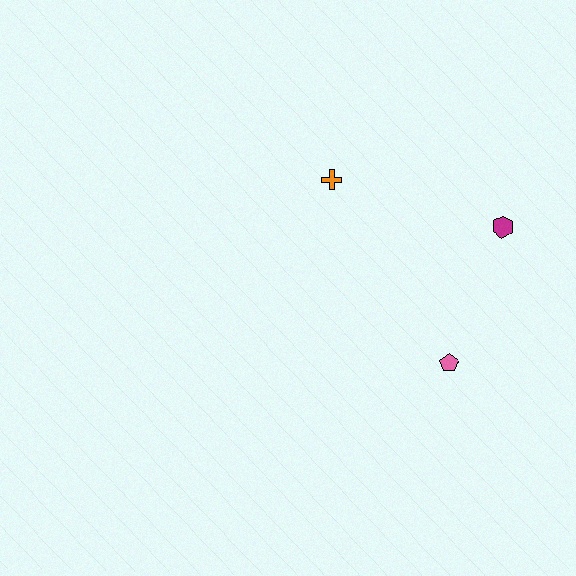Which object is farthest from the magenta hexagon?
The orange cross is farthest from the magenta hexagon.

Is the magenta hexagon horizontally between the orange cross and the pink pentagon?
No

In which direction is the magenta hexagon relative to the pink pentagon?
The magenta hexagon is above the pink pentagon.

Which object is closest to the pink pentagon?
The magenta hexagon is closest to the pink pentagon.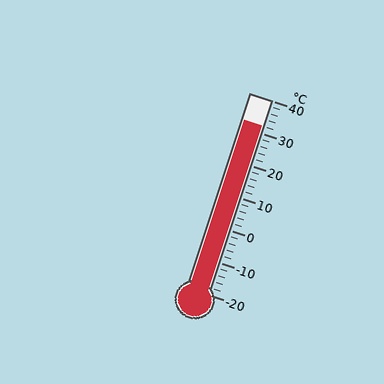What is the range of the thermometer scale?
The thermometer scale ranges from -20°C to 40°C.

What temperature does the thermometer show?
The thermometer shows approximately 32°C.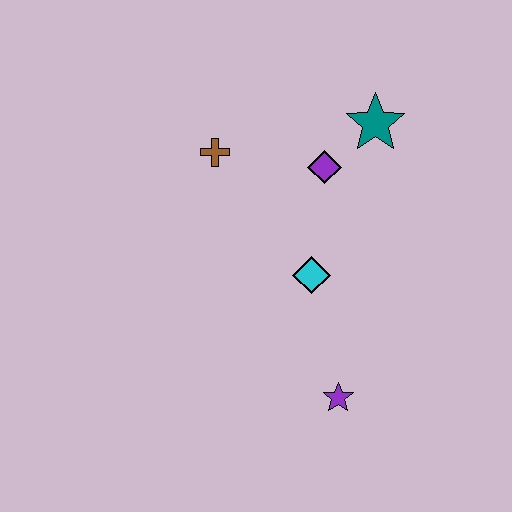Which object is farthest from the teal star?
The purple star is farthest from the teal star.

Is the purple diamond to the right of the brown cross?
Yes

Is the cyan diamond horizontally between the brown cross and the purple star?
Yes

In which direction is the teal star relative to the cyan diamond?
The teal star is above the cyan diamond.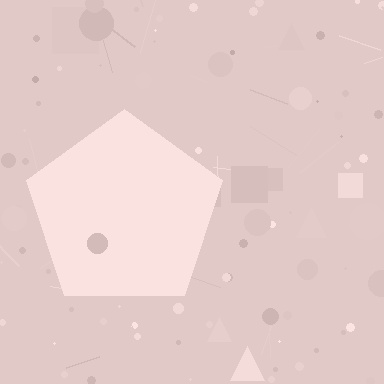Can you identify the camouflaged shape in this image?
The camouflaged shape is a pentagon.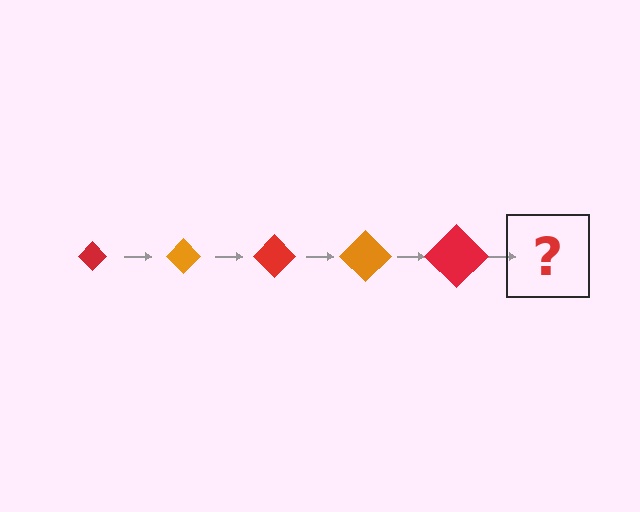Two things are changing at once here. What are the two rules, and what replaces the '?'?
The two rules are that the diamond grows larger each step and the color cycles through red and orange. The '?' should be an orange diamond, larger than the previous one.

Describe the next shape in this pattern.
It should be an orange diamond, larger than the previous one.